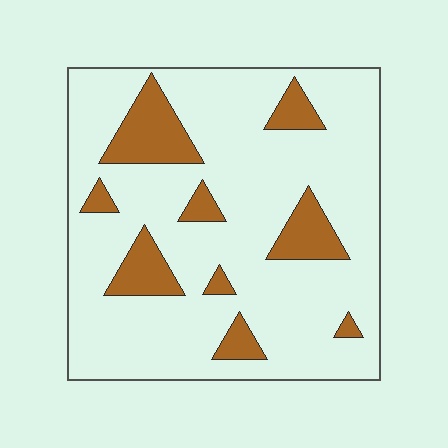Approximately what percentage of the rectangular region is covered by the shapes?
Approximately 20%.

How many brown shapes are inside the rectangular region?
9.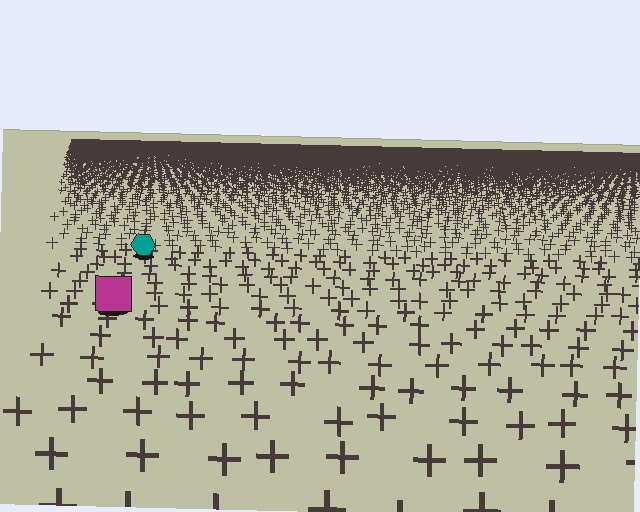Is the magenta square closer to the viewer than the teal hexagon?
Yes. The magenta square is closer — you can tell from the texture gradient: the ground texture is coarser near it.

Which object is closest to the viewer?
The magenta square is closest. The texture marks near it are larger and more spread out.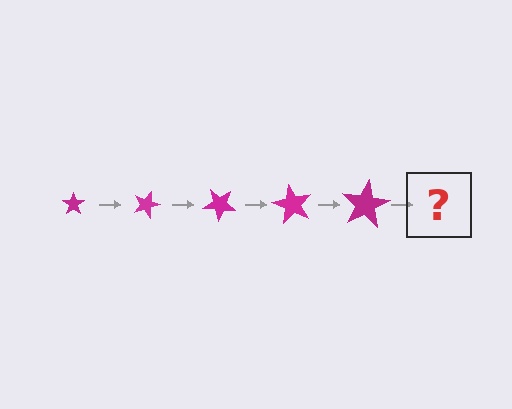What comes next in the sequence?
The next element should be a star, larger than the previous one and rotated 100 degrees from the start.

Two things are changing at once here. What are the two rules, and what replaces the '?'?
The two rules are that the star grows larger each step and it rotates 20 degrees each step. The '?' should be a star, larger than the previous one and rotated 100 degrees from the start.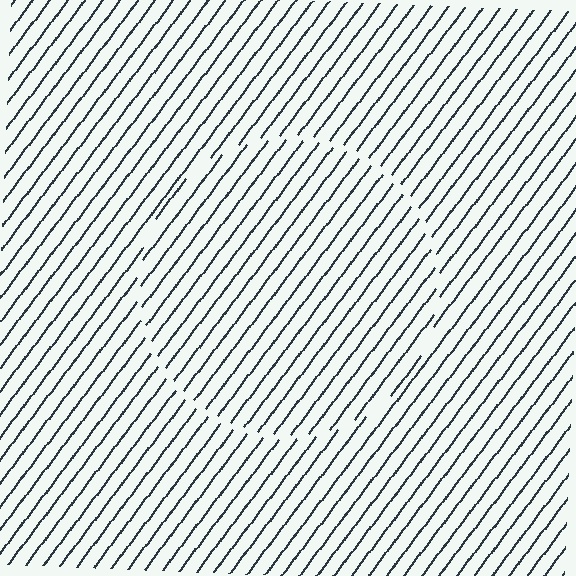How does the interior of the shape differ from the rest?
The interior of the shape contains the same grating, shifted by half a period — the contour is defined by the phase discontinuity where line-ends from the inner and outer gratings abut.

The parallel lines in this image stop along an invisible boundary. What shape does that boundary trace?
An illusory circle. The interior of the shape contains the same grating, shifted by half a period — the contour is defined by the phase discontinuity where line-ends from the inner and outer gratings abut.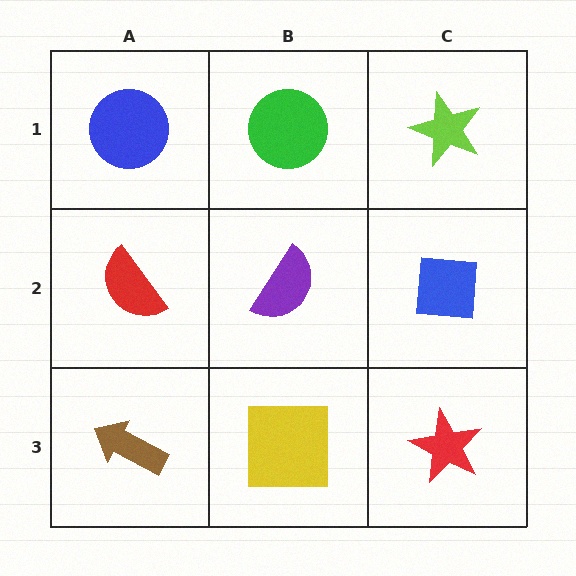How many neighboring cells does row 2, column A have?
3.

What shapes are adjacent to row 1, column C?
A blue square (row 2, column C), a green circle (row 1, column B).